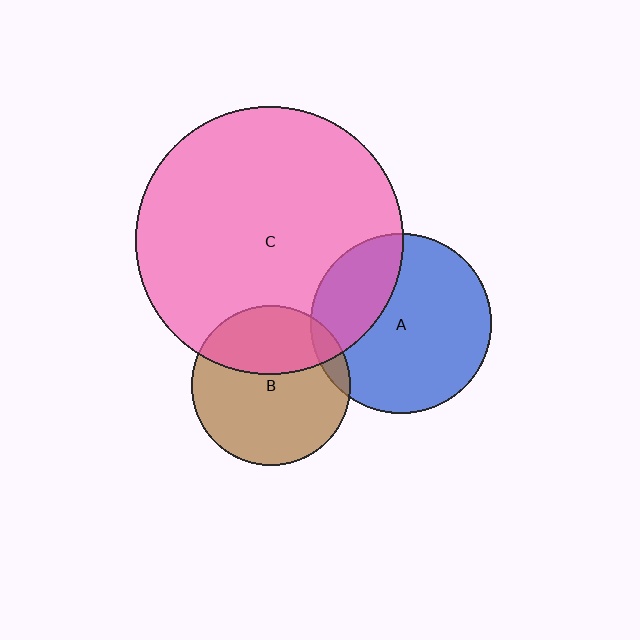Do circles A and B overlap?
Yes.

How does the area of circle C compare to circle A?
Approximately 2.2 times.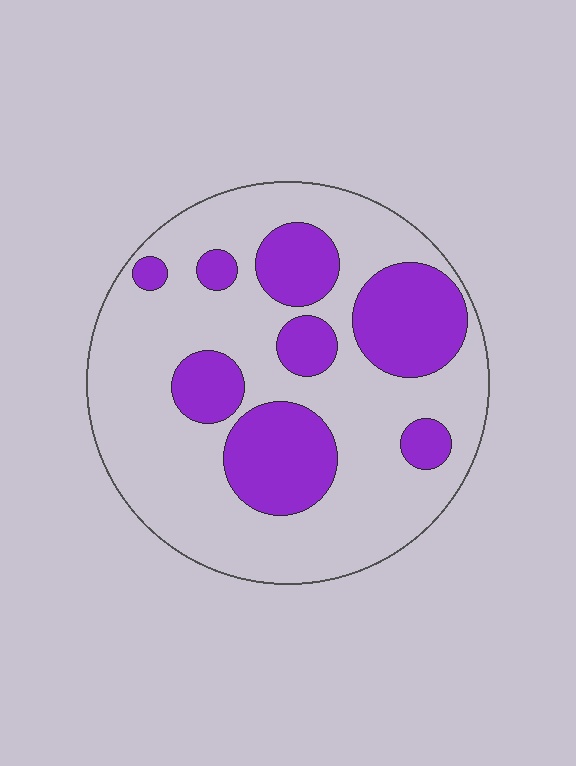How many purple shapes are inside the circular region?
8.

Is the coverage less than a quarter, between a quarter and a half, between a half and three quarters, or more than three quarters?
Between a quarter and a half.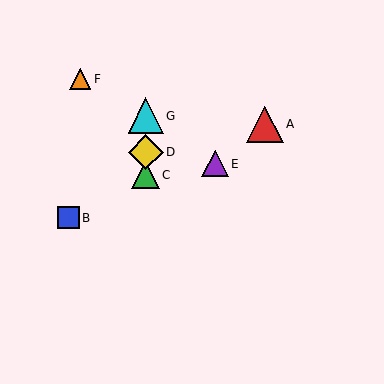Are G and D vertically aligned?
Yes, both are at x≈146.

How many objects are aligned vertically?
3 objects (C, D, G) are aligned vertically.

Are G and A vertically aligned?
No, G is at x≈146 and A is at x≈265.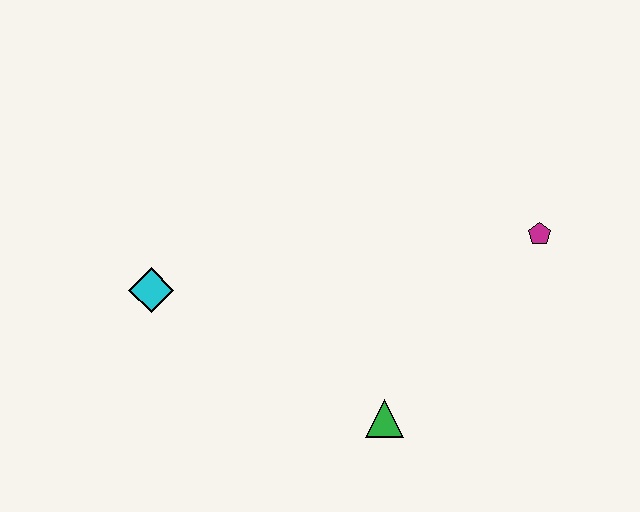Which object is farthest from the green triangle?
The cyan diamond is farthest from the green triangle.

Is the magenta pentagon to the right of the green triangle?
Yes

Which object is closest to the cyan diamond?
The green triangle is closest to the cyan diamond.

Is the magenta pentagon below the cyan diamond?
No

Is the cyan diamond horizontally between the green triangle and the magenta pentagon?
No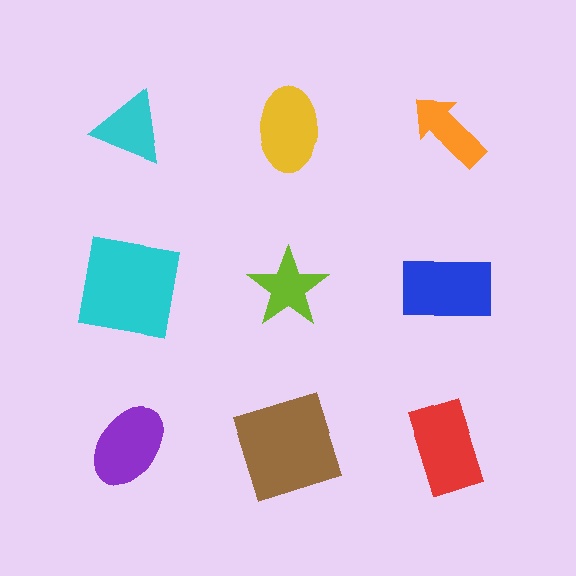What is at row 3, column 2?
A brown square.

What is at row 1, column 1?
A cyan triangle.